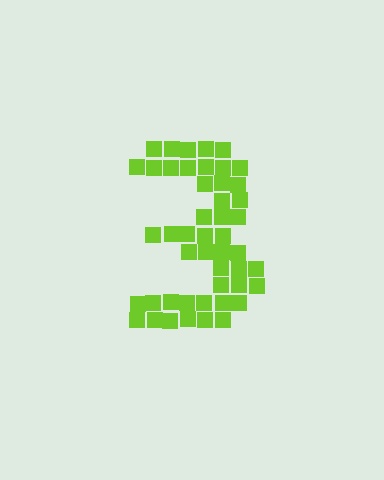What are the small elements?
The small elements are squares.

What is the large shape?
The large shape is the digit 3.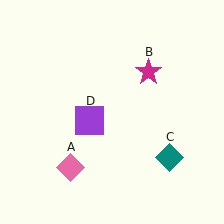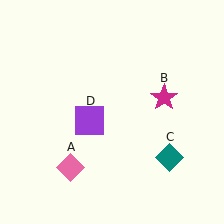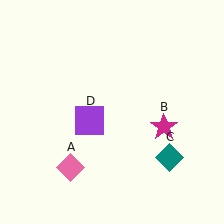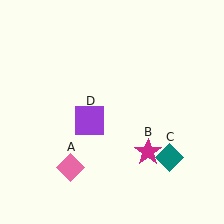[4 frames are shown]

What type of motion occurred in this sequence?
The magenta star (object B) rotated clockwise around the center of the scene.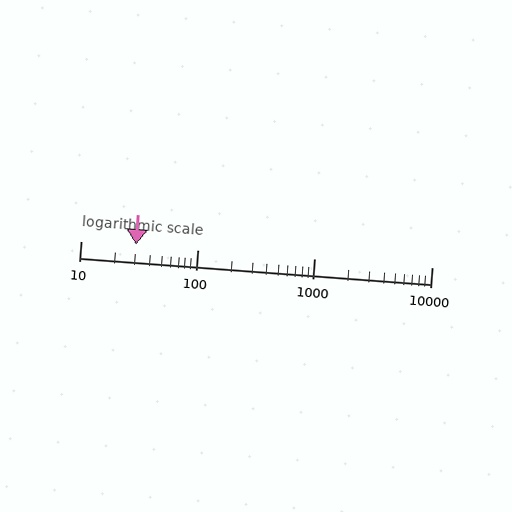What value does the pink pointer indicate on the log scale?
The pointer indicates approximately 30.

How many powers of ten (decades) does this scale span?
The scale spans 3 decades, from 10 to 10000.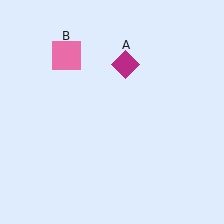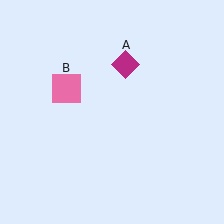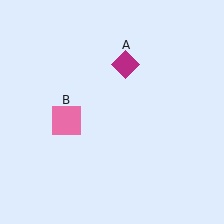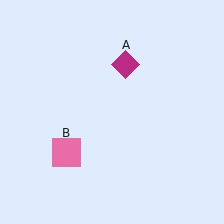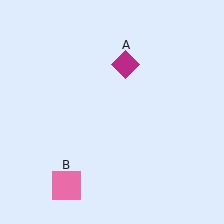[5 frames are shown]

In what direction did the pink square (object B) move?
The pink square (object B) moved down.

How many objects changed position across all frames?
1 object changed position: pink square (object B).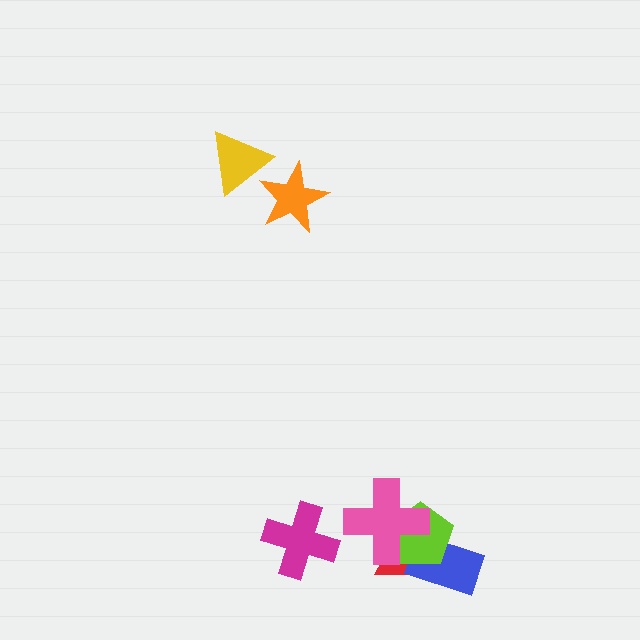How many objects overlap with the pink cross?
2 objects overlap with the pink cross.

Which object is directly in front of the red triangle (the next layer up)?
The blue rectangle is directly in front of the red triangle.